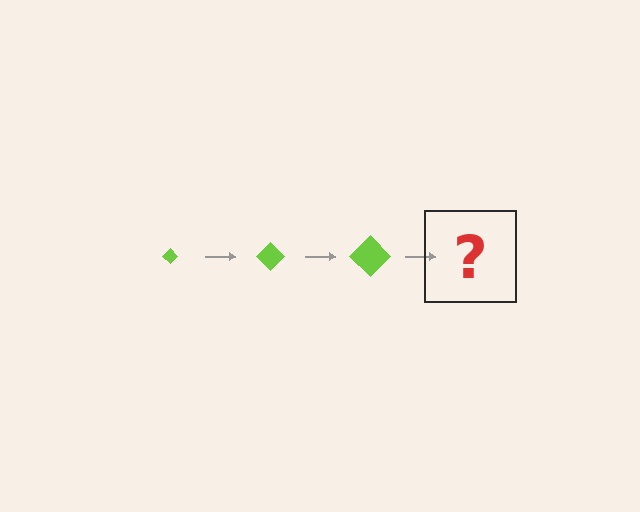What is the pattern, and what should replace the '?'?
The pattern is that the diamond gets progressively larger each step. The '?' should be a lime diamond, larger than the previous one.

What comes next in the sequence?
The next element should be a lime diamond, larger than the previous one.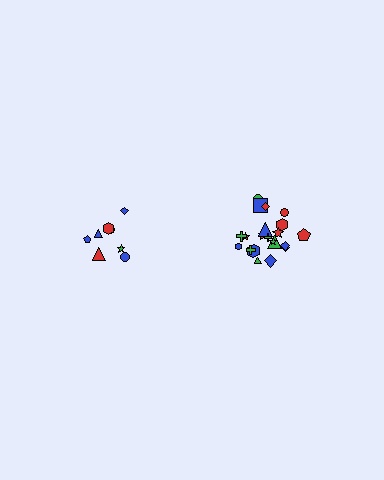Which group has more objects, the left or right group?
The right group.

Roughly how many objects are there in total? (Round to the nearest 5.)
Roughly 30 objects in total.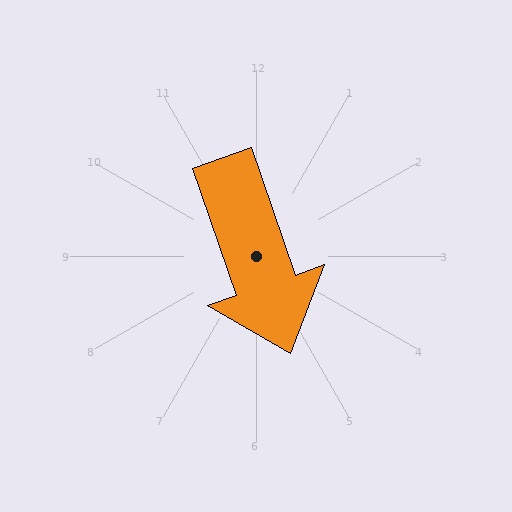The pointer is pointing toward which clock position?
Roughly 5 o'clock.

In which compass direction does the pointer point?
South.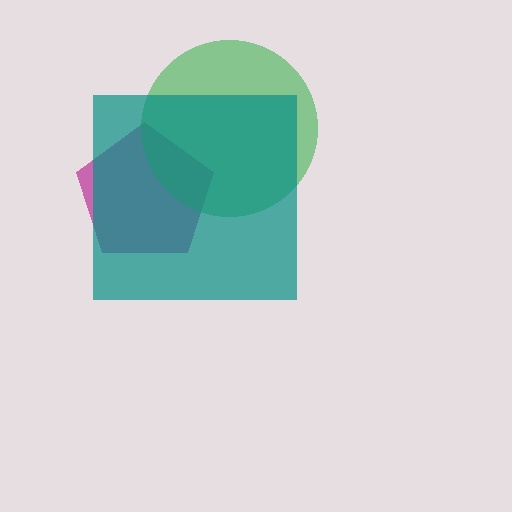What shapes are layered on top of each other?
The layered shapes are: a magenta pentagon, a green circle, a teal square.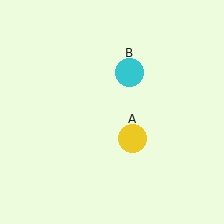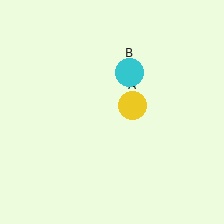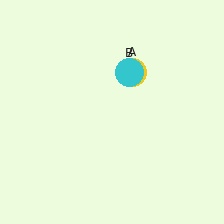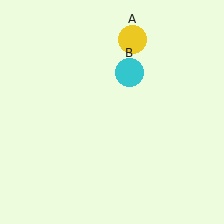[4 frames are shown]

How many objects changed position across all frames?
1 object changed position: yellow circle (object A).